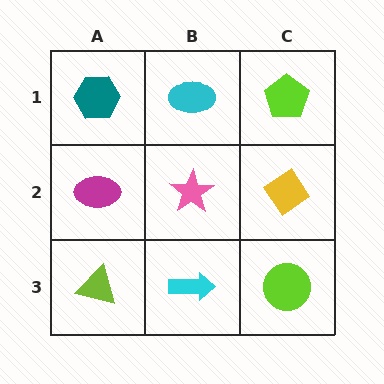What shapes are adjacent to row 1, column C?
A yellow diamond (row 2, column C), a cyan ellipse (row 1, column B).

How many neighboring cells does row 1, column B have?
3.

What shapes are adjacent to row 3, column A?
A magenta ellipse (row 2, column A), a cyan arrow (row 3, column B).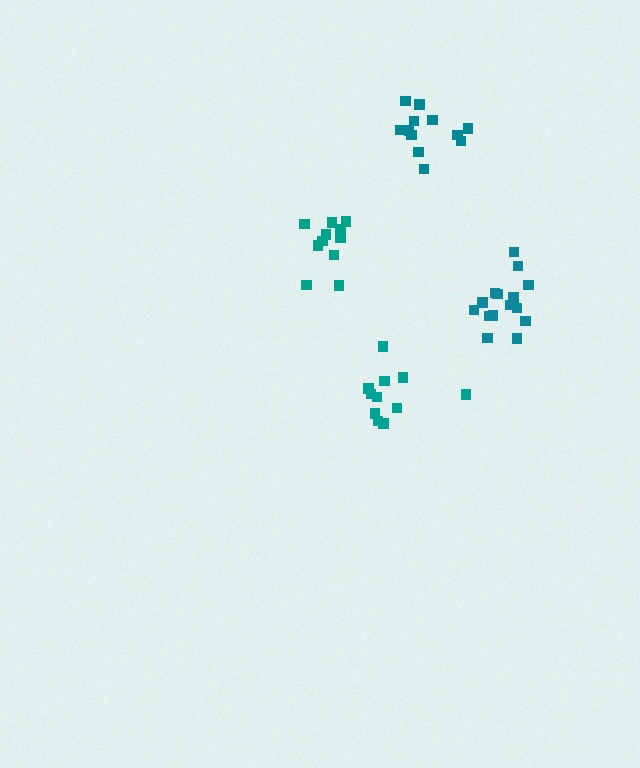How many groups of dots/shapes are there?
There are 4 groups.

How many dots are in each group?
Group 1: 15 dots, Group 2: 12 dots, Group 3: 11 dots, Group 4: 11 dots (49 total).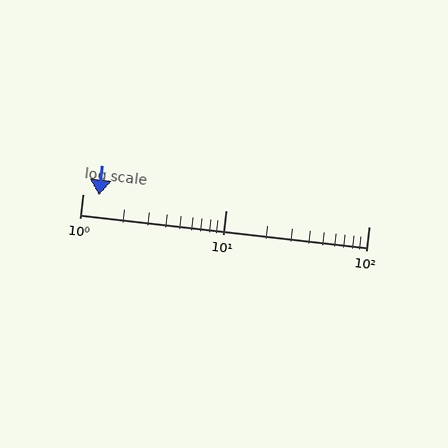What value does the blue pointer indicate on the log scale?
The pointer indicates approximately 1.3.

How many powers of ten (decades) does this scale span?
The scale spans 2 decades, from 1 to 100.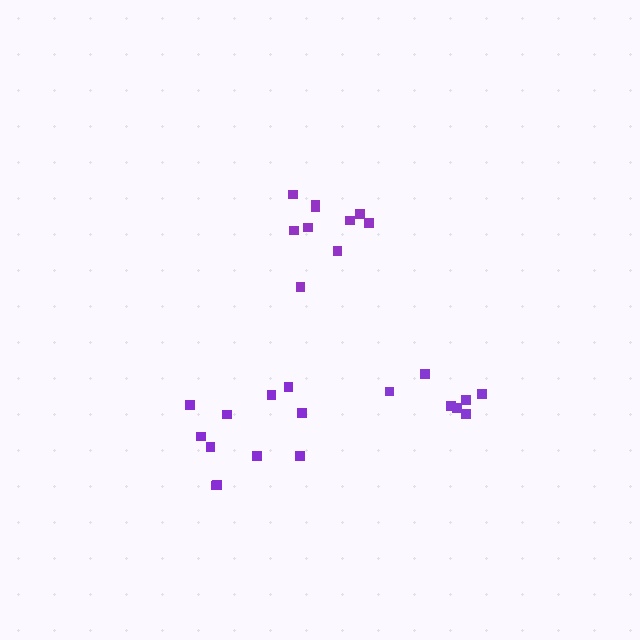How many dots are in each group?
Group 1: 11 dots, Group 2: 7 dots, Group 3: 10 dots (28 total).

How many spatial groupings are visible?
There are 3 spatial groupings.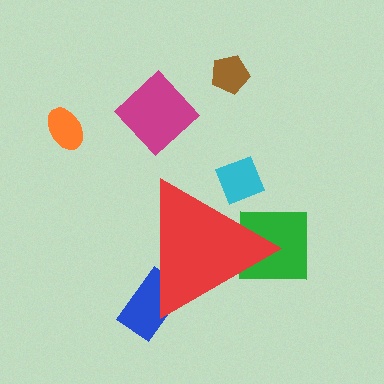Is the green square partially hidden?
Yes, the green square is partially hidden behind the red triangle.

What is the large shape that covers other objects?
A red triangle.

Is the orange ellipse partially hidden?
No, the orange ellipse is fully visible.